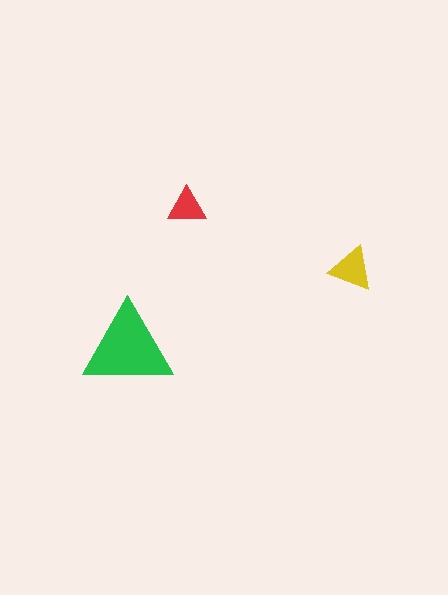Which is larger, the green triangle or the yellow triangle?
The green one.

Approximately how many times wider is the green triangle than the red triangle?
About 2.5 times wider.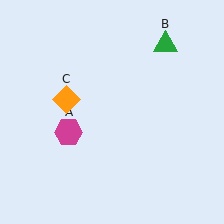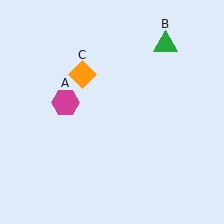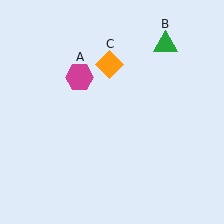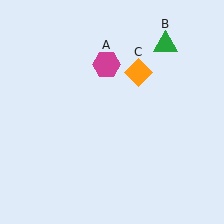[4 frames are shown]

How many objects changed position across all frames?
2 objects changed position: magenta hexagon (object A), orange diamond (object C).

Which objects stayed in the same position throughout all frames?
Green triangle (object B) remained stationary.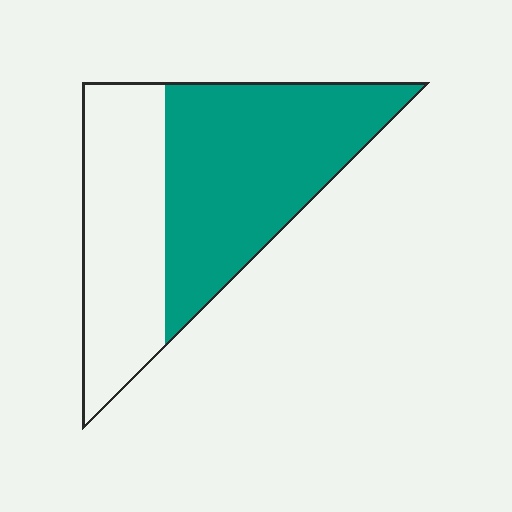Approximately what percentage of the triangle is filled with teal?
Approximately 60%.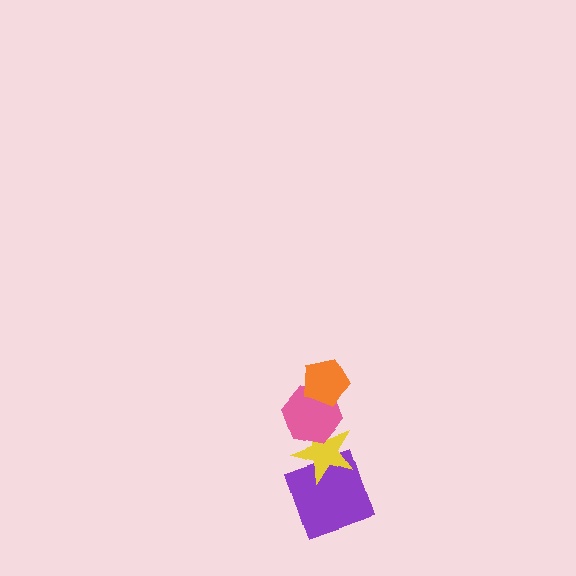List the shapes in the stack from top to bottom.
From top to bottom: the orange pentagon, the pink hexagon, the yellow star, the purple square.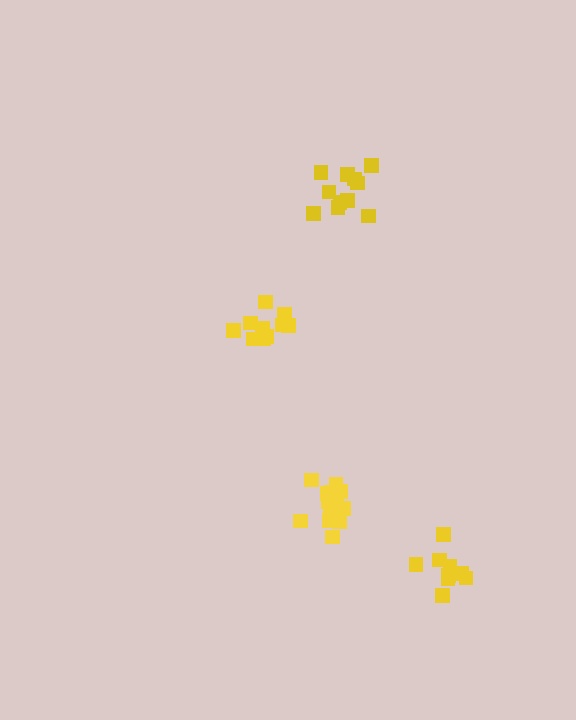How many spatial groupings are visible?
There are 4 spatial groupings.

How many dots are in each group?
Group 1: 10 dots, Group 2: 9 dots, Group 3: 11 dots, Group 4: 15 dots (45 total).